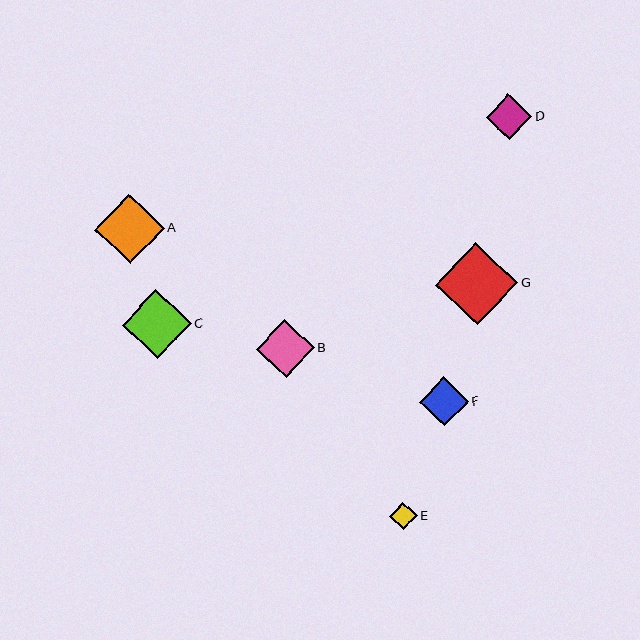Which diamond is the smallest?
Diamond E is the smallest with a size of approximately 27 pixels.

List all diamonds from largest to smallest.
From largest to smallest: G, A, C, B, F, D, E.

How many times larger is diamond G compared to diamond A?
Diamond G is approximately 1.2 times the size of diamond A.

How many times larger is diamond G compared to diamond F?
Diamond G is approximately 1.7 times the size of diamond F.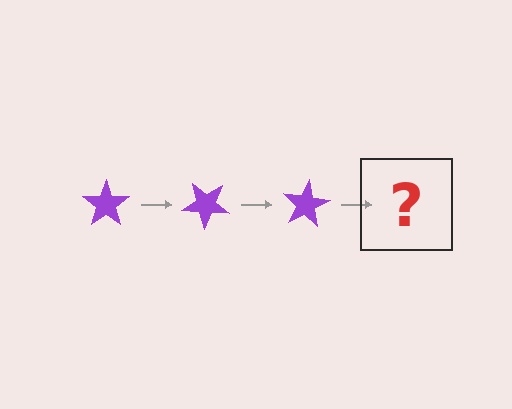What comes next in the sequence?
The next element should be a purple star rotated 120 degrees.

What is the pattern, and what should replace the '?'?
The pattern is that the star rotates 40 degrees each step. The '?' should be a purple star rotated 120 degrees.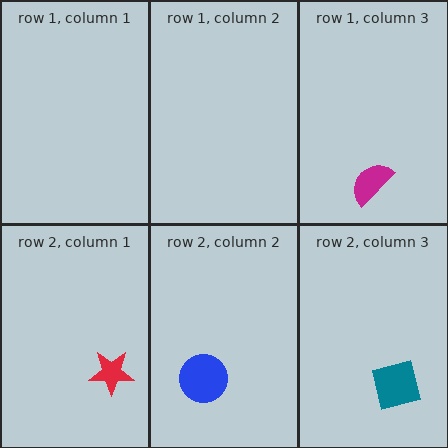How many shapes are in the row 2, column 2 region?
1.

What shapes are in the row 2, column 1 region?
The red star.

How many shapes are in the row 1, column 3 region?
1.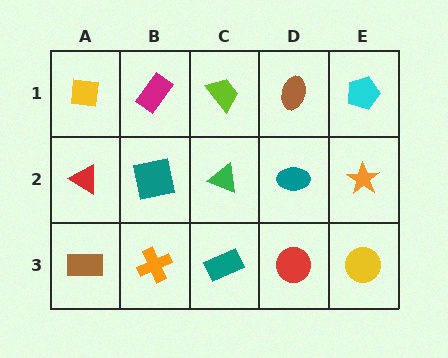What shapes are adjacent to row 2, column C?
A lime trapezoid (row 1, column C), a teal rectangle (row 3, column C), a teal square (row 2, column B), a teal ellipse (row 2, column D).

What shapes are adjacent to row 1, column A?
A red triangle (row 2, column A), a magenta rectangle (row 1, column B).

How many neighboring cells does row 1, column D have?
3.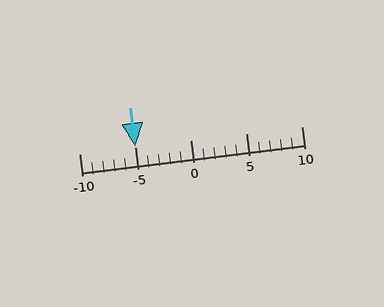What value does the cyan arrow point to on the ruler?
The cyan arrow points to approximately -5.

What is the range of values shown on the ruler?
The ruler shows values from -10 to 10.